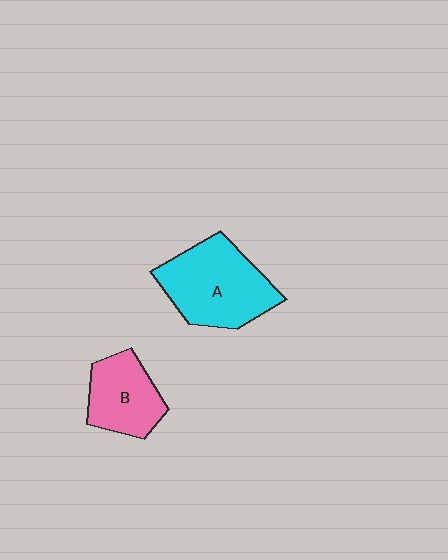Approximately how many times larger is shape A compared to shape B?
Approximately 1.5 times.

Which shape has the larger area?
Shape A (cyan).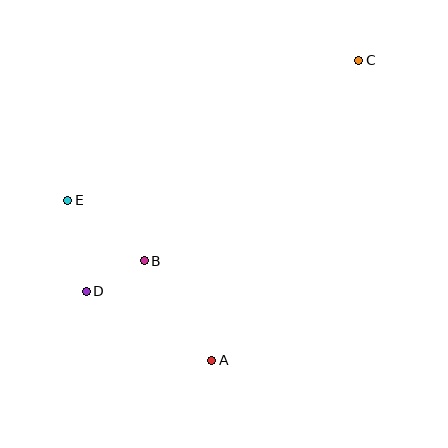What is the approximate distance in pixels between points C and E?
The distance between C and E is approximately 323 pixels.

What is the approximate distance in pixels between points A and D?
The distance between A and D is approximately 143 pixels.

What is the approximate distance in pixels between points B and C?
The distance between B and C is approximately 294 pixels.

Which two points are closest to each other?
Points B and D are closest to each other.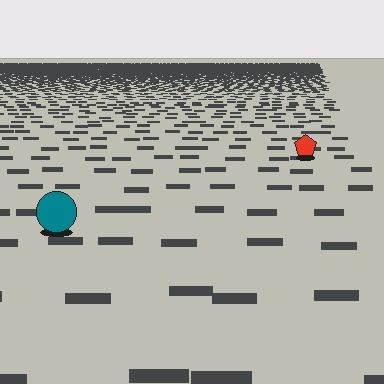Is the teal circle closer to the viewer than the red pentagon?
Yes. The teal circle is closer — you can tell from the texture gradient: the ground texture is coarser near it.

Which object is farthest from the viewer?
The red pentagon is farthest from the viewer. It appears smaller and the ground texture around it is denser.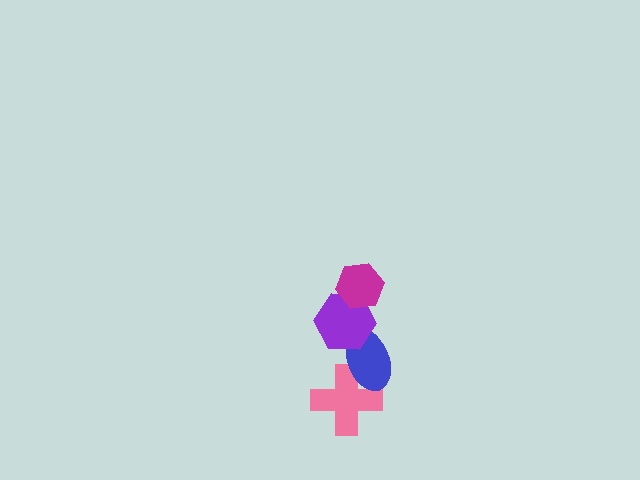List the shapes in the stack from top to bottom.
From top to bottom: the magenta hexagon, the purple hexagon, the blue ellipse, the pink cross.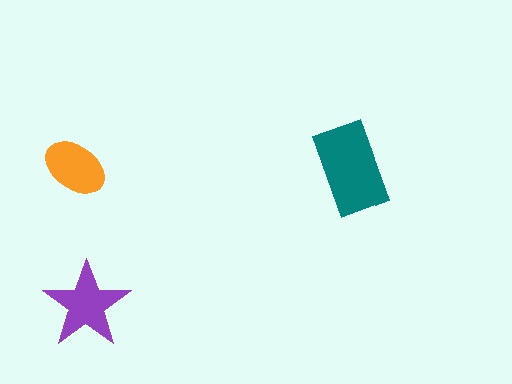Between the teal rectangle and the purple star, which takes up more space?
The teal rectangle.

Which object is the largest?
The teal rectangle.